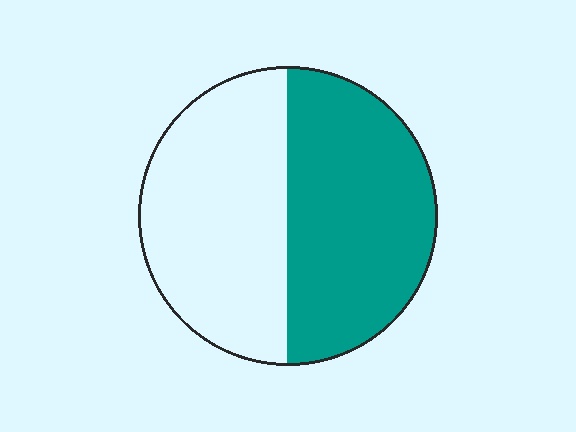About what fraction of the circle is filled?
About one half (1/2).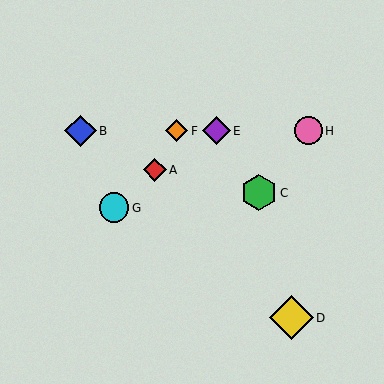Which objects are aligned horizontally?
Objects B, E, F, H are aligned horizontally.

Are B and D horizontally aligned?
No, B is at y≈131 and D is at y≈318.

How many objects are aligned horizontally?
4 objects (B, E, F, H) are aligned horizontally.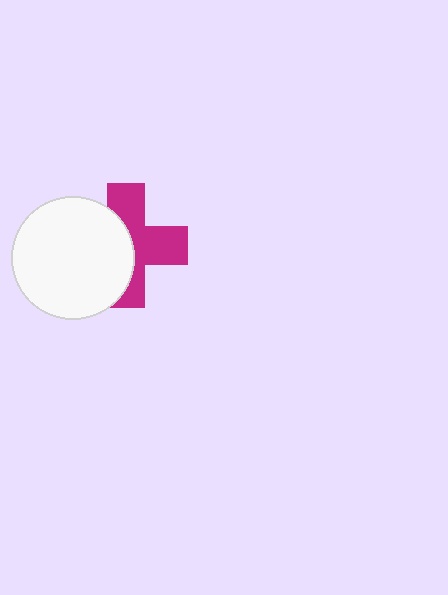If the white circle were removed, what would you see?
You would see the complete magenta cross.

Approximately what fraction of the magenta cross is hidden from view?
Roughly 46% of the magenta cross is hidden behind the white circle.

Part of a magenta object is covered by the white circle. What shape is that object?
It is a cross.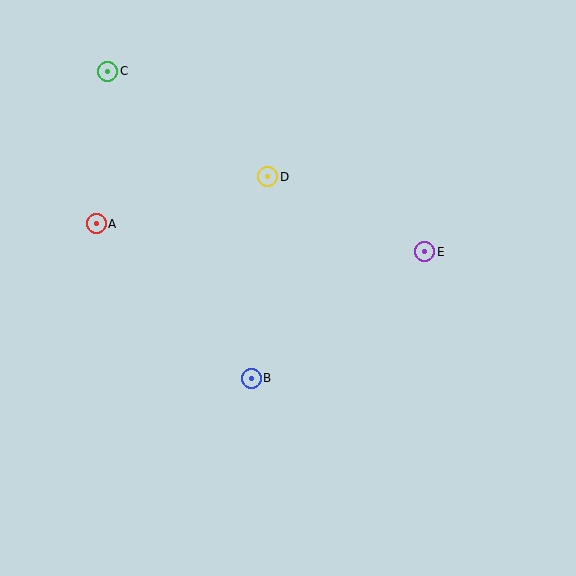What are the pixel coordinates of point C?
Point C is at (107, 71).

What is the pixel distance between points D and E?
The distance between D and E is 174 pixels.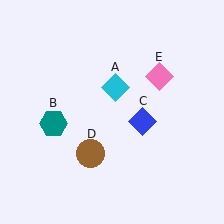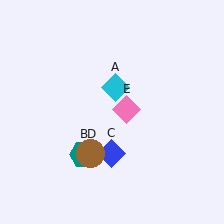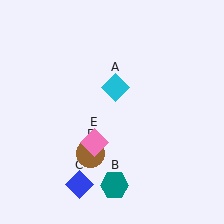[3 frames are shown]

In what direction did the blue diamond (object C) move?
The blue diamond (object C) moved down and to the left.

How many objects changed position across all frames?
3 objects changed position: teal hexagon (object B), blue diamond (object C), pink diamond (object E).